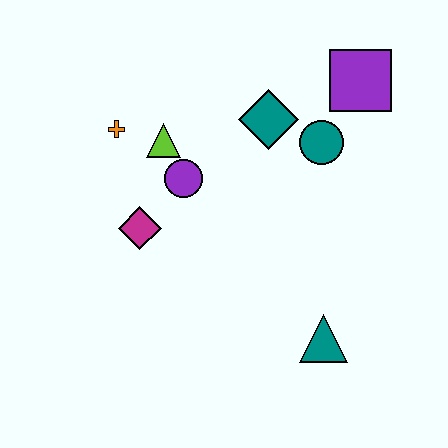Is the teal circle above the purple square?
No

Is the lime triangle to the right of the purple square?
No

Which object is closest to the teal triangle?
The teal circle is closest to the teal triangle.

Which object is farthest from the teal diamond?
The teal triangle is farthest from the teal diamond.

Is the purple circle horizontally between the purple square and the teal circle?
No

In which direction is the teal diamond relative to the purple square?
The teal diamond is to the left of the purple square.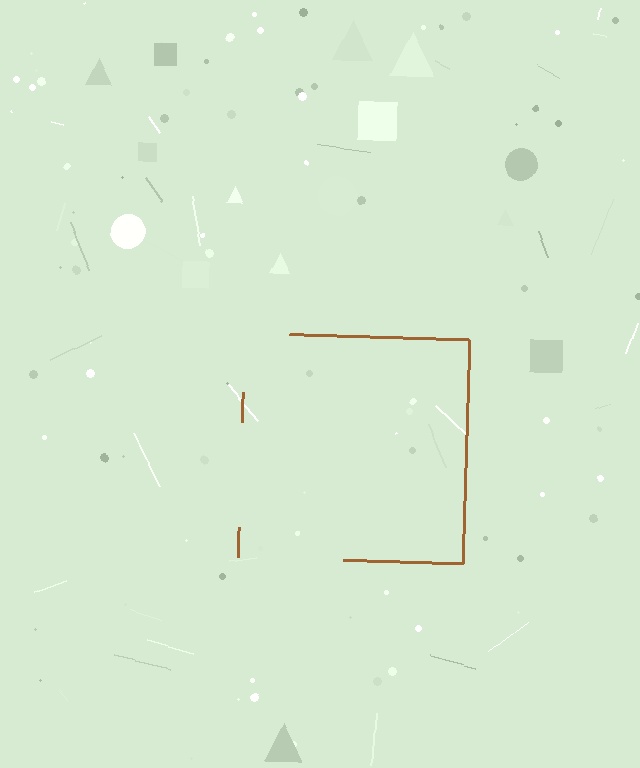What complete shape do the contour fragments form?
The contour fragments form a square.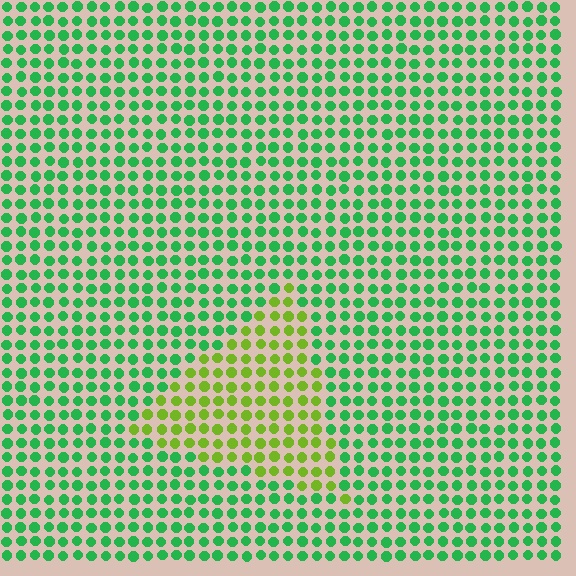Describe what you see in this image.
The image is filled with small green elements in a uniform arrangement. A triangle-shaped region is visible where the elements are tinted to a slightly different hue, forming a subtle color boundary.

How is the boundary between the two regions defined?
The boundary is defined purely by a slight shift in hue (about 49 degrees). Spacing, size, and orientation are identical on both sides.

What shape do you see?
I see a triangle.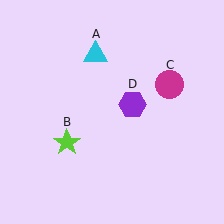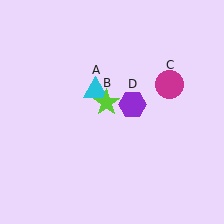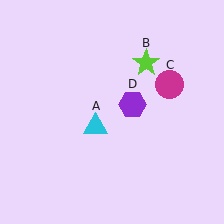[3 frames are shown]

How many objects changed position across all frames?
2 objects changed position: cyan triangle (object A), lime star (object B).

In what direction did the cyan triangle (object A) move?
The cyan triangle (object A) moved down.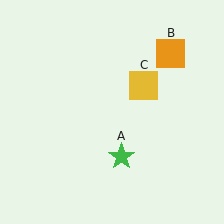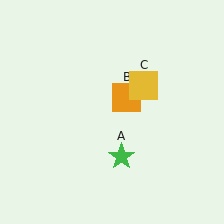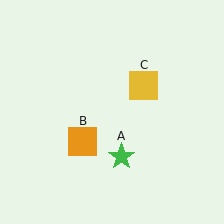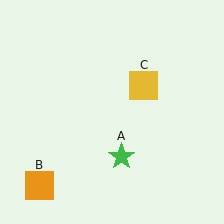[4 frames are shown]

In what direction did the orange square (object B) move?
The orange square (object B) moved down and to the left.